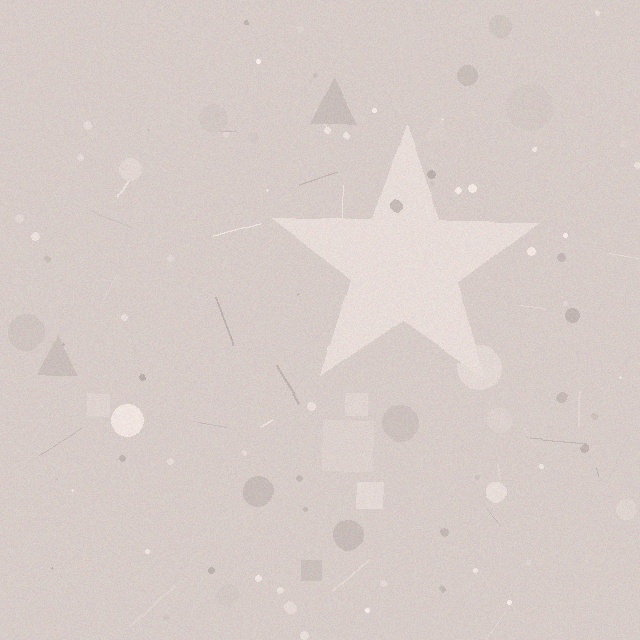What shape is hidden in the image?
A star is hidden in the image.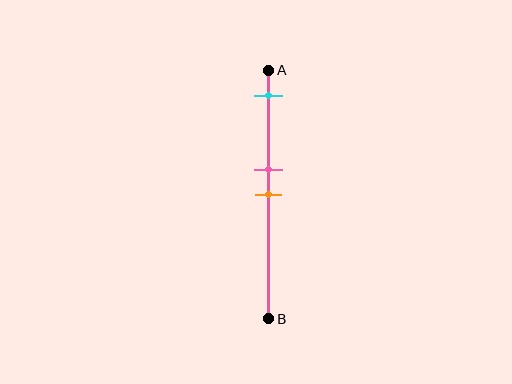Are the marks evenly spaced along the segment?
No, the marks are not evenly spaced.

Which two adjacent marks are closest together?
The pink and orange marks are the closest adjacent pair.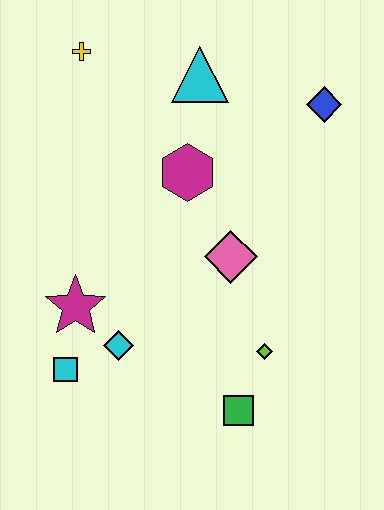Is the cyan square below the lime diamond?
Yes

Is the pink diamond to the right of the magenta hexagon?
Yes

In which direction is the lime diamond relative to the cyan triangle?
The lime diamond is below the cyan triangle.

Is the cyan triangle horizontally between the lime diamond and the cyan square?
Yes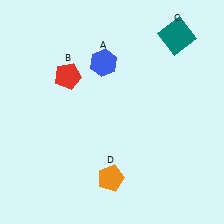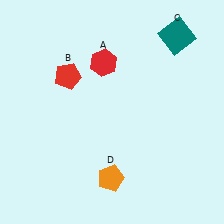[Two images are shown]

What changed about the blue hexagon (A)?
In Image 1, A is blue. In Image 2, it changed to red.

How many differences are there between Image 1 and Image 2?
There is 1 difference between the two images.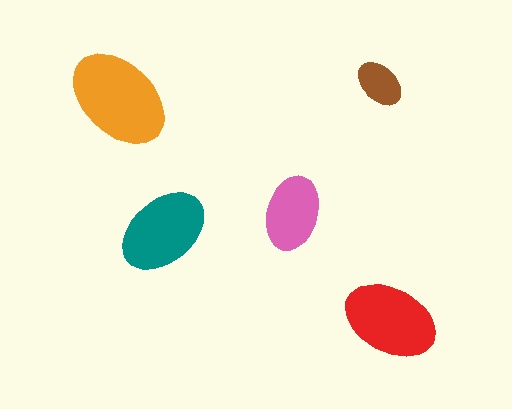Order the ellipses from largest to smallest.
the orange one, the red one, the teal one, the pink one, the brown one.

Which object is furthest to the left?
The orange ellipse is leftmost.